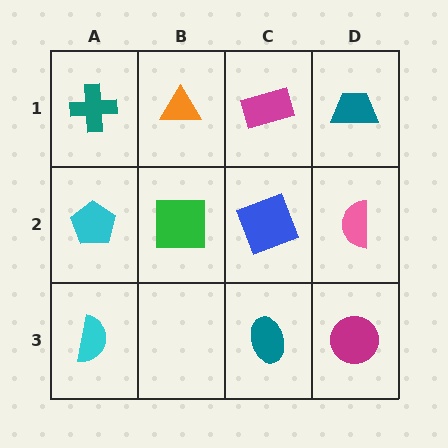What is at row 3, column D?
A magenta circle.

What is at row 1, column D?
A teal trapezoid.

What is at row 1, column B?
An orange triangle.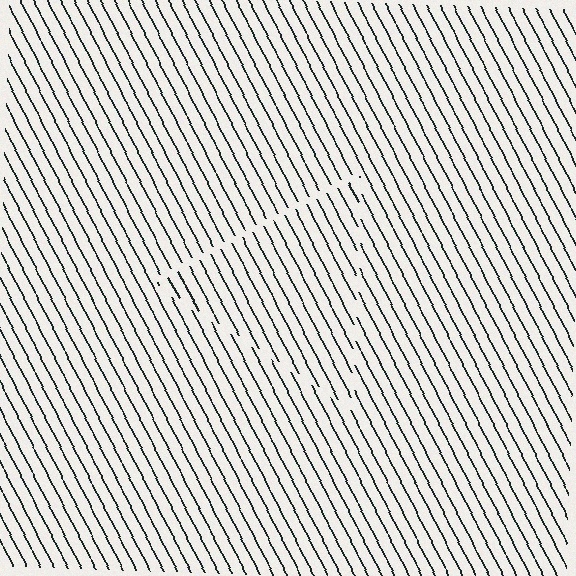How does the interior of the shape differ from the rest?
The interior of the shape contains the same grating, shifted by half a period — the contour is defined by the phase discontinuity where line-ends from the inner and outer gratings abut.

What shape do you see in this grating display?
An illusory triangle. The interior of the shape contains the same grating, shifted by half a period — the contour is defined by the phase discontinuity where line-ends from the inner and outer gratings abut.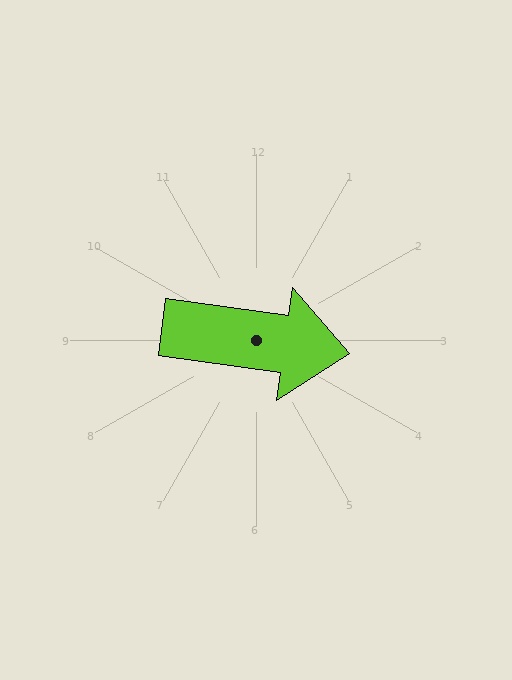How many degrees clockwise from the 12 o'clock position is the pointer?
Approximately 98 degrees.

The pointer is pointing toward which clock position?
Roughly 3 o'clock.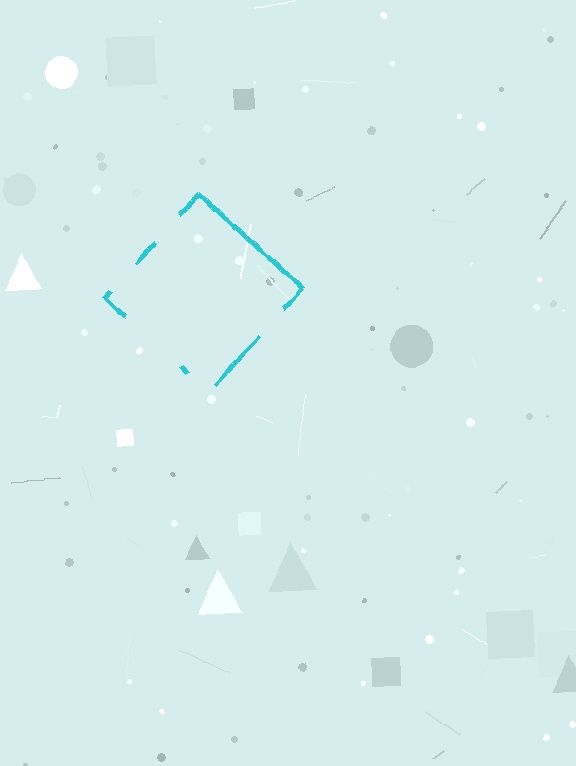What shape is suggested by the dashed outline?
The dashed outline suggests a diamond.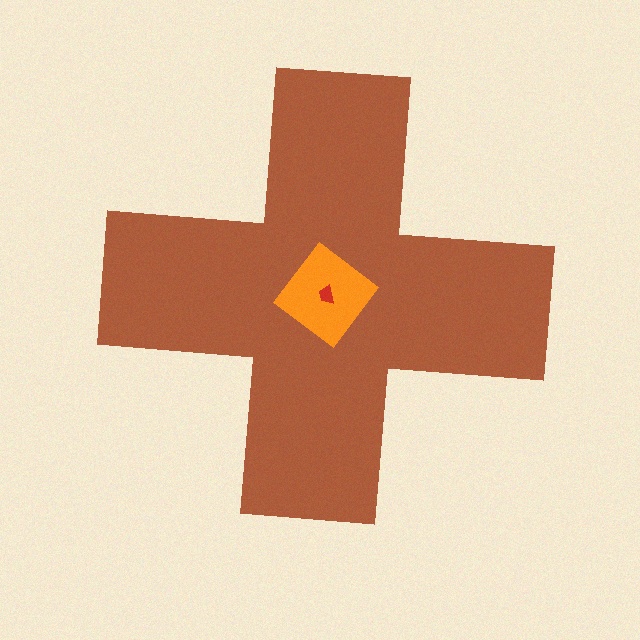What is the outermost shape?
The brown cross.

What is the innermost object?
The red trapezoid.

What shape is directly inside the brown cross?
The orange diamond.